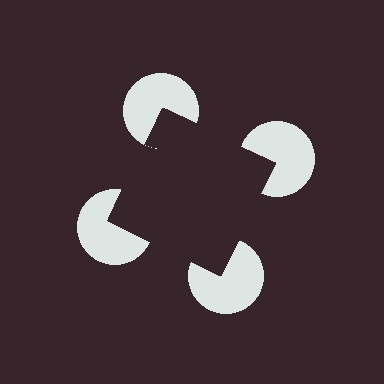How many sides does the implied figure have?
4 sides.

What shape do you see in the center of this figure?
An illusory square — its edges are inferred from the aligned wedge cuts in the pac-man discs, not physically drawn.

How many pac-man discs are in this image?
There are 4 — one at each vertex of the illusory square.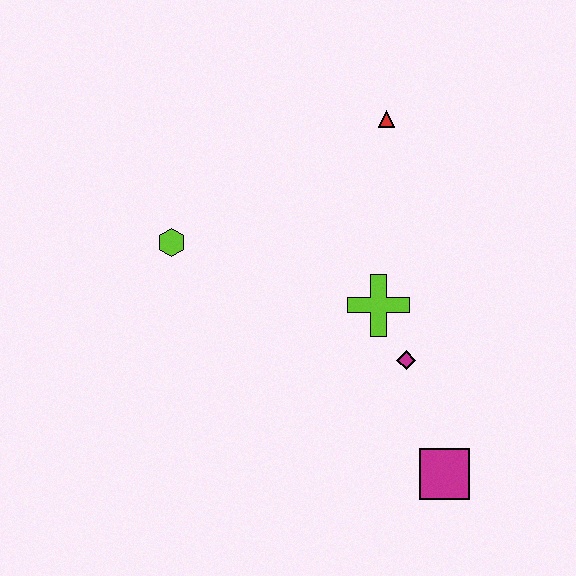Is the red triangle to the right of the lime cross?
Yes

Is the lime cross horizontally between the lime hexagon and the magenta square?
Yes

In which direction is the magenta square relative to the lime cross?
The magenta square is below the lime cross.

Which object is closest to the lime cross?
The magenta diamond is closest to the lime cross.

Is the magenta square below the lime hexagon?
Yes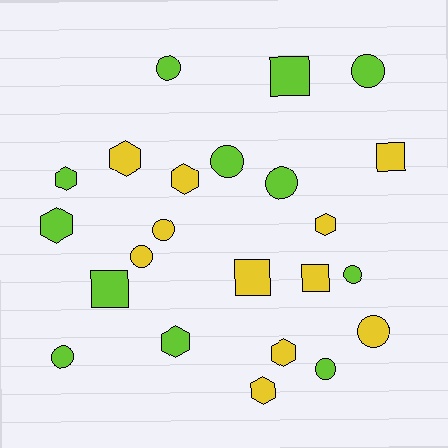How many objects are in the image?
There are 23 objects.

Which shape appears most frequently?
Circle, with 10 objects.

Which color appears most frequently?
Lime, with 12 objects.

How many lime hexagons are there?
There are 3 lime hexagons.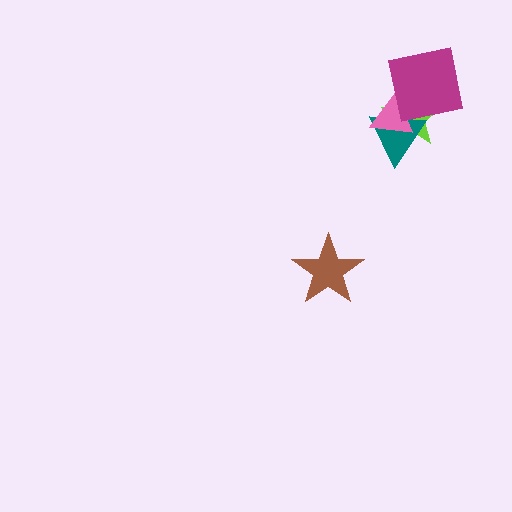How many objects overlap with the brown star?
0 objects overlap with the brown star.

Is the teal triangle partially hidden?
Yes, it is partially covered by another shape.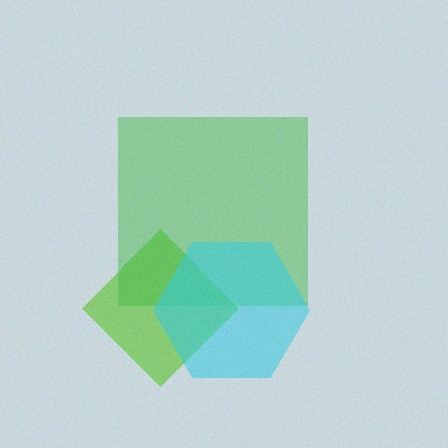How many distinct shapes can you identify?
There are 3 distinct shapes: a lime diamond, a green square, a cyan hexagon.